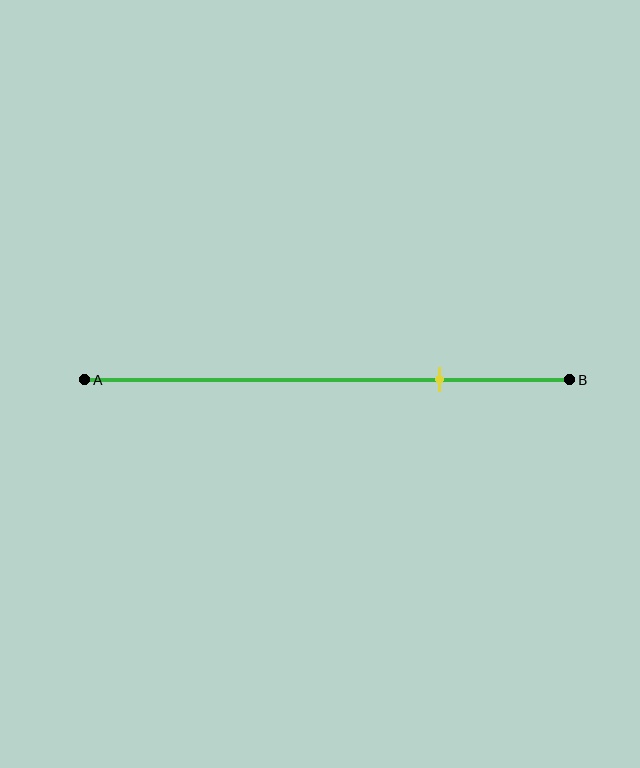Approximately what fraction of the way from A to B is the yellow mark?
The yellow mark is approximately 75% of the way from A to B.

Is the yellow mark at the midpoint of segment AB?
No, the mark is at about 75% from A, not at the 50% midpoint.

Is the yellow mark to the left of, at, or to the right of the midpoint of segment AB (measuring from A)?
The yellow mark is to the right of the midpoint of segment AB.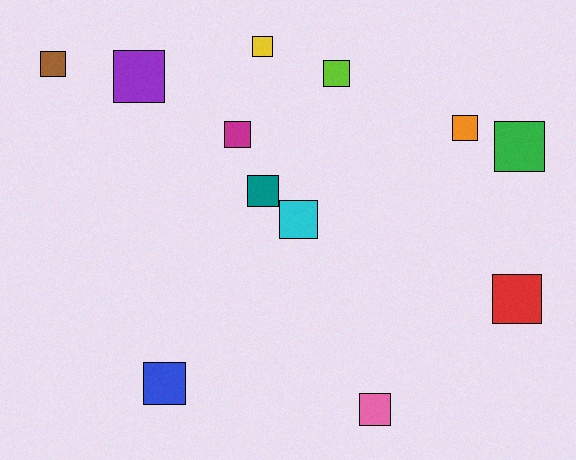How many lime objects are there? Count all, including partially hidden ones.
There is 1 lime object.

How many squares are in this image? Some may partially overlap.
There are 12 squares.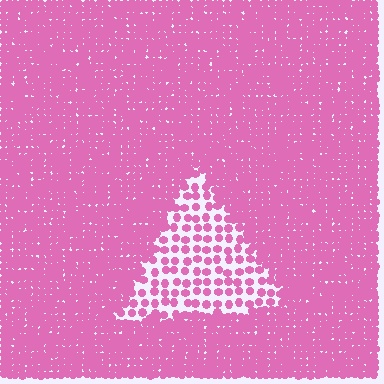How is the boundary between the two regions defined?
The boundary is defined by a change in element density (approximately 2.8x ratio). All elements are the same color, size, and shape.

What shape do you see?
I see a triangle.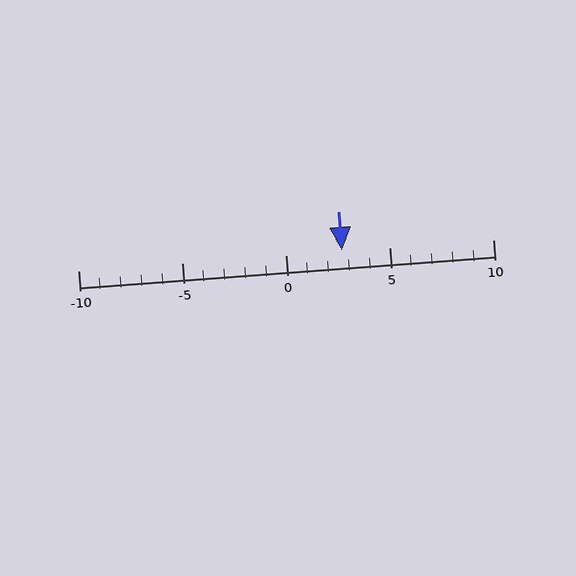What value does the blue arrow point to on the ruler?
The blue arrow points to approximately 3.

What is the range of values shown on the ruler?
The ruler shows values from -10 to 10.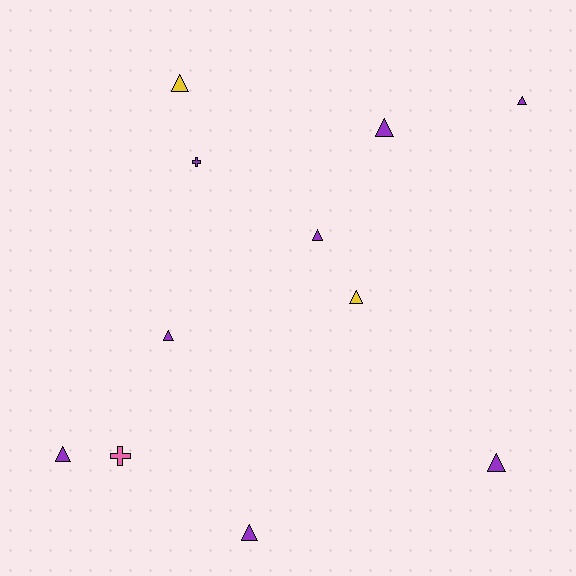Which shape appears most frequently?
Triangle, with 9 objects.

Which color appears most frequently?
Purple, with 8 objects.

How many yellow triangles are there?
There are 2 yellow triangles.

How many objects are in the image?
There are 11 objects.